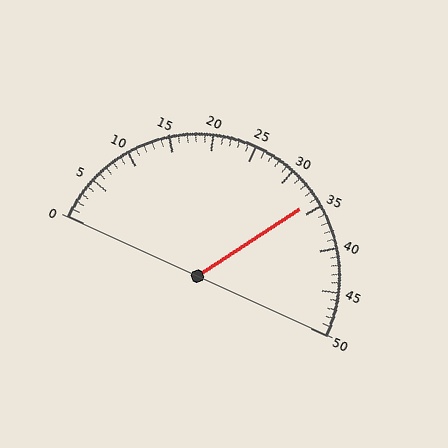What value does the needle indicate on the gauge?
The needle indicates approximately 34.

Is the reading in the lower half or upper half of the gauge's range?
The reading is in the upper half of the range (0 to 50).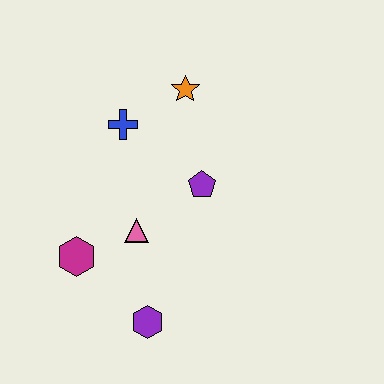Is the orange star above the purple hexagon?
Yes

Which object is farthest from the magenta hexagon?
The orange star is farthest from the magenta hexagon.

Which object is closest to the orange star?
The blue cross is closest to the orange star.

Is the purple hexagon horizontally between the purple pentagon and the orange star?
No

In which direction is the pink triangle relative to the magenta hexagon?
The pink triangle is to the right of the magenta hexagon.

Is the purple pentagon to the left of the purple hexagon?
No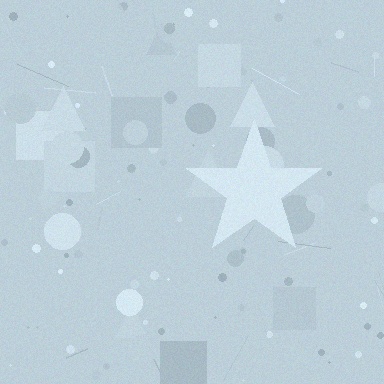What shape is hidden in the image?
A star is hidden in the image.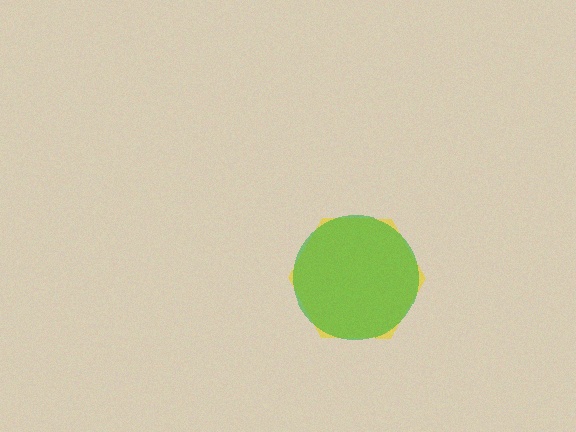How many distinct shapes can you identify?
There are 2 distinct shapes: a yellow hexagon, a green circle.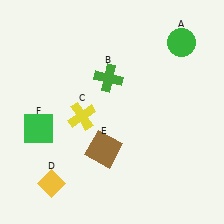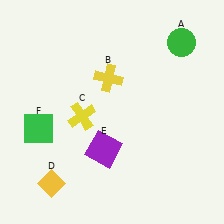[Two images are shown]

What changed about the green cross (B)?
In Image 1, B is green. In Image 2, it changed to yellow.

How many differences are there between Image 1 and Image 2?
There are 2 differences between the two images.